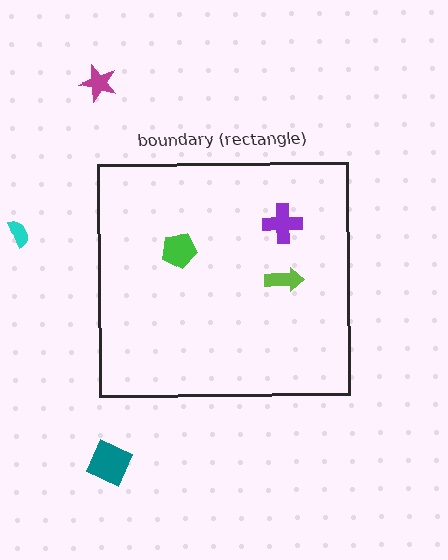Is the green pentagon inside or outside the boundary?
Inside.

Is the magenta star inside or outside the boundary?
Outside.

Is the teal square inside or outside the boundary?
Outside.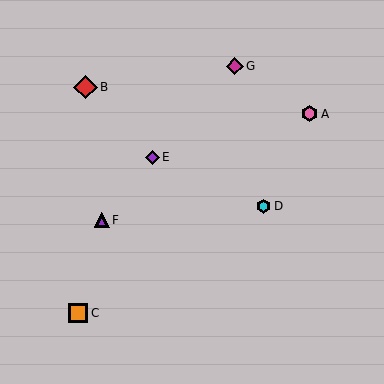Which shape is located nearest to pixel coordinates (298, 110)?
The pink hexagon (labeled A) at (310, 114) is nearest to that location.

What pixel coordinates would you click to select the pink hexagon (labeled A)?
Click at (310, 114) to select the pink hexagon A.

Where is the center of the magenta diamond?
The center of the magenta diamond is at (235, 66).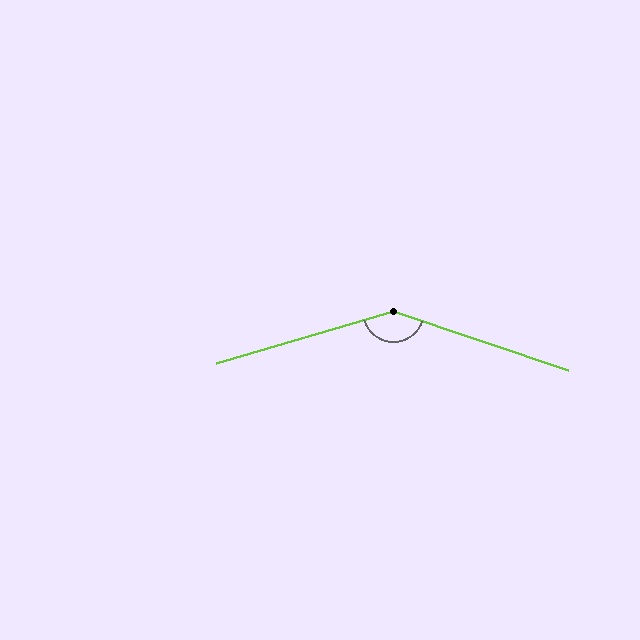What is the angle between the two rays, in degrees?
Approximately 145 degrees.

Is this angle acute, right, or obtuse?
It is obtuse.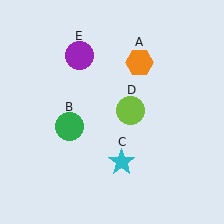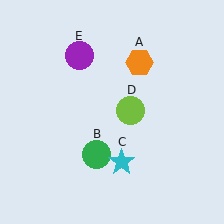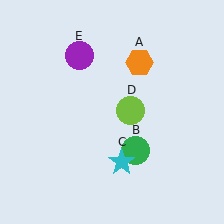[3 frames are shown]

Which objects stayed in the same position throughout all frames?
Orange hexagon (object A) and cyan star (object C) and lime circle (object D) and purple circle (object E) remained stationary.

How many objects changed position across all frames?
1 object changed position: green circle (object B).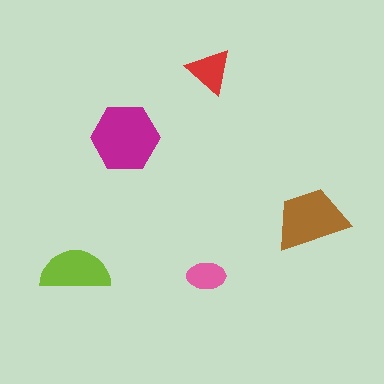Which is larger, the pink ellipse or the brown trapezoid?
The brown trapezoid.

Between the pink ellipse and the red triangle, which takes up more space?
The red triangle.